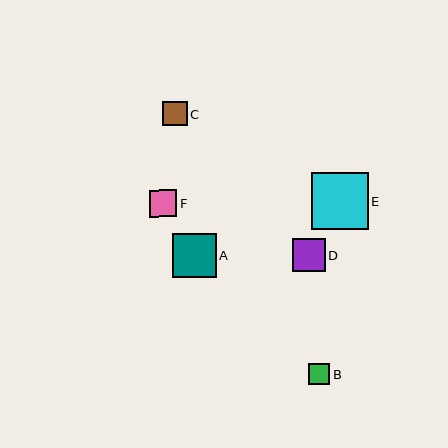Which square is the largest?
Square E is the largest with a size of approximately 57 pixels.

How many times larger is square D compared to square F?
Square D is approximately 1.2 times the size of square F.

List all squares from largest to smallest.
From largest to smallest: E, A, D, F, C, B.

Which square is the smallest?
Square B is the smallest with a size of approximately 22 pixels.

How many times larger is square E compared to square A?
Square E is approximately 1.3 times the size of square A.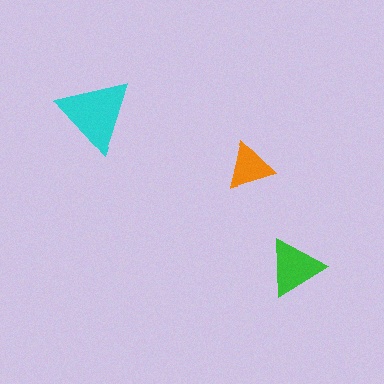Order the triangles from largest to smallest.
the cyan one, the green one, the orange one.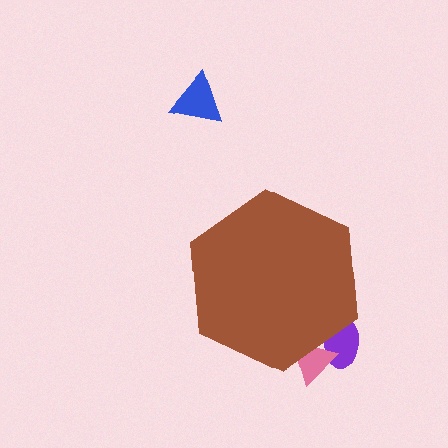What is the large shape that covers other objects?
A brown hexagon.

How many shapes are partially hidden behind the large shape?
2 shapes are partially hidden.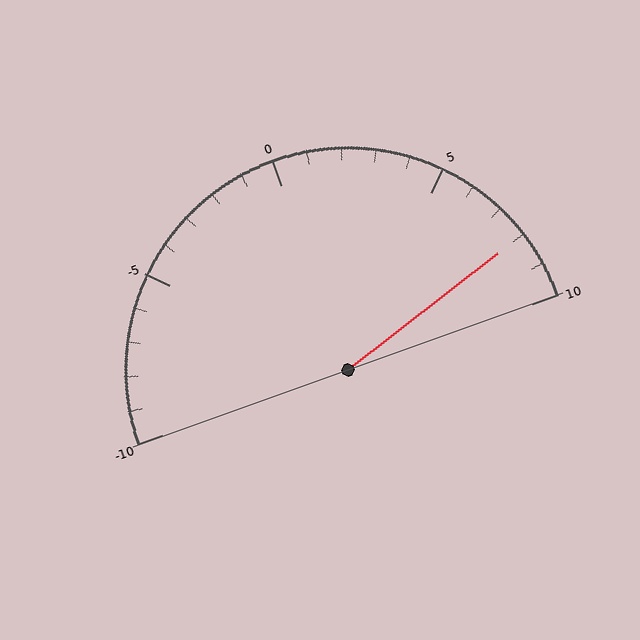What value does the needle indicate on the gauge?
The needle indicates approximately 8.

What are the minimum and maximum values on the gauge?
The gauge ranges from -10 to 10.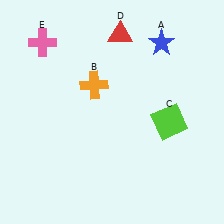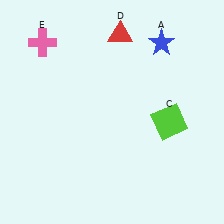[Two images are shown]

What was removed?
The orange cross (B) was removed in Image 2.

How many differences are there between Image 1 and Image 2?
There is 1 difference between the two images.